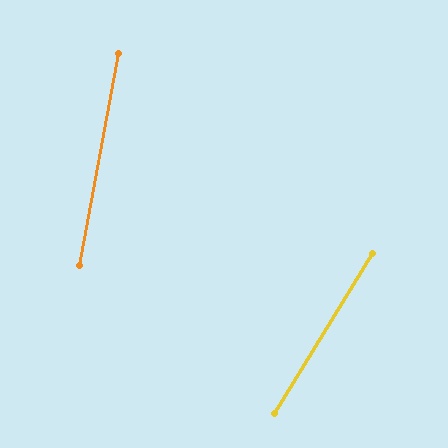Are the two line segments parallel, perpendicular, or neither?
Neither parallel nor perpendicular — they differ by about 21°.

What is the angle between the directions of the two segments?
Approximately 21 degrees.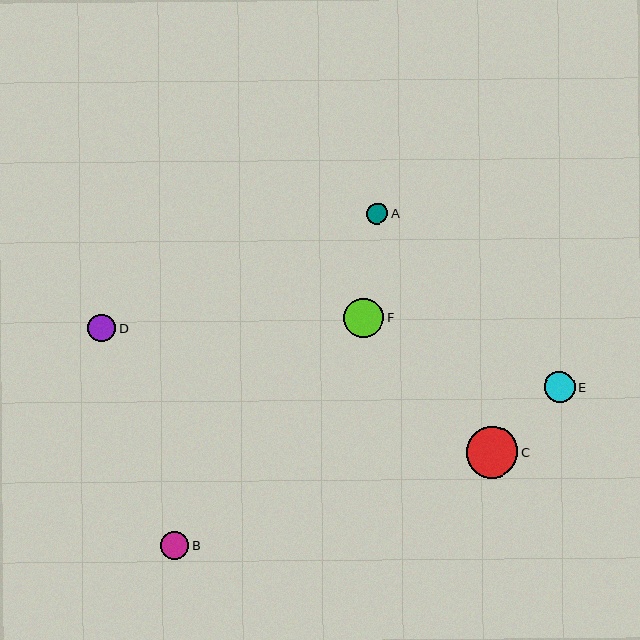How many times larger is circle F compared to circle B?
Circle F is approximately 1.4 times the size of circle B.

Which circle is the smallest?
Circle A is the smallest with a size of approximately 21 pixels.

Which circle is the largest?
Circle C is the largest with a size of approximately 51 pixels.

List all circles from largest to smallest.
From largest to smallest: C, F, E, B, D, A.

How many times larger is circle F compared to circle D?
Circle F is approximately 1.4 times the size of circle D.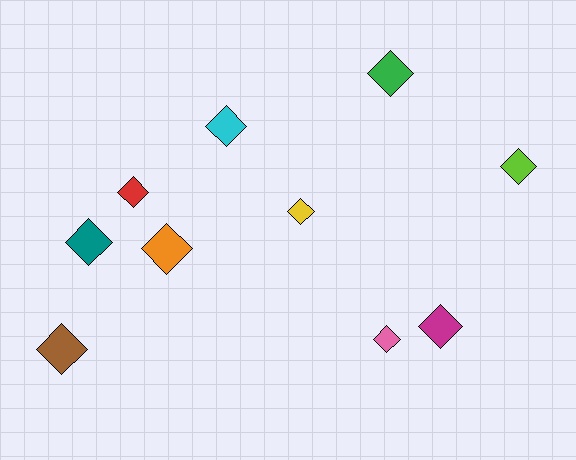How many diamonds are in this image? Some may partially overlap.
There are 10 diamonds.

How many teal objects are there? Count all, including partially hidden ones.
There is 1 teal object.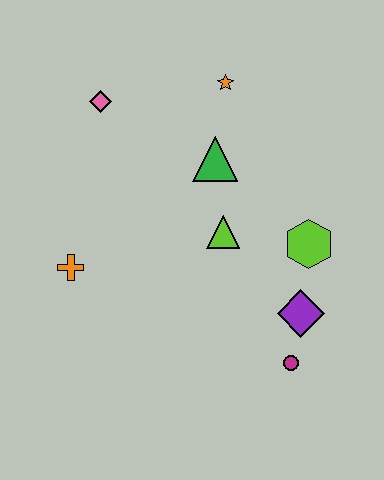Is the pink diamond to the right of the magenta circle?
No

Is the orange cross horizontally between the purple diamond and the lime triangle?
No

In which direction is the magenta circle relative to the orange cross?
The magenta circle is to the right of the orange cross.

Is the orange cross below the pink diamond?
Yes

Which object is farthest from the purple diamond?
The pink diamond is farthest from the purple diamond.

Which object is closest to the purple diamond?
The magenta circle is closest to the purple diamond.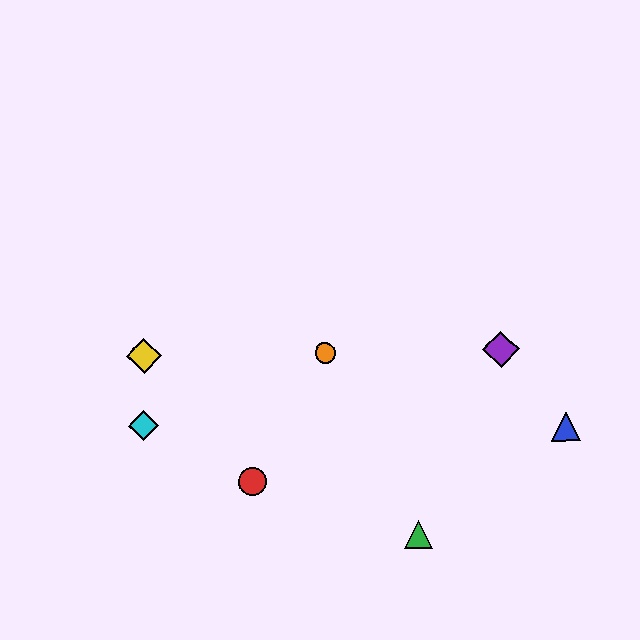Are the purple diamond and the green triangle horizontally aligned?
No, the purple diamond is at y≈349 and the green triangle is at y≈534.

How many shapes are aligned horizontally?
3 shapes (the yellow diamond, the purple diamond, the orange circle) are aligned horizontally.